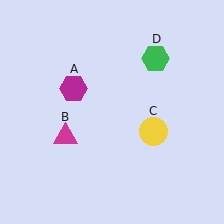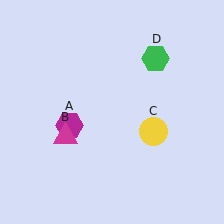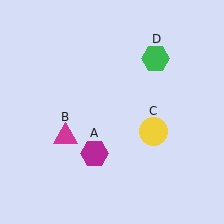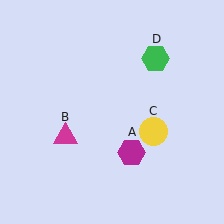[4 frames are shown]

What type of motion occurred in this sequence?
The magenta hexagon (object A) rotated counterclockwise around the center of the scene.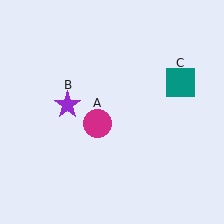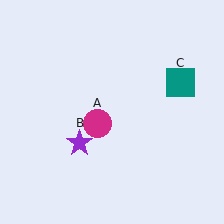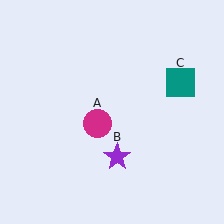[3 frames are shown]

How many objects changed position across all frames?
1 object changed position: purple star (object B).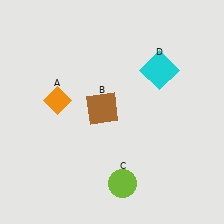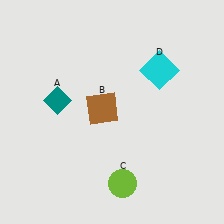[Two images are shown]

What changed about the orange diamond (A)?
In Image 1, A is orange. In Image 2, it changed to teal.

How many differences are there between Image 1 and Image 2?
There is 1 difference between the two images.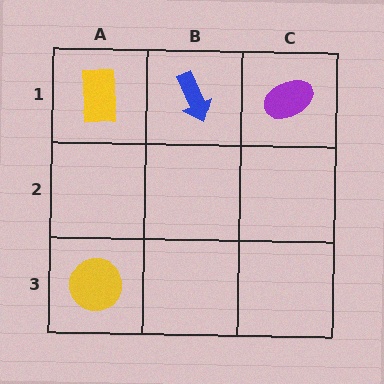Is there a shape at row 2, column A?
No, that cell is empty.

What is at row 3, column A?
A yellow circle.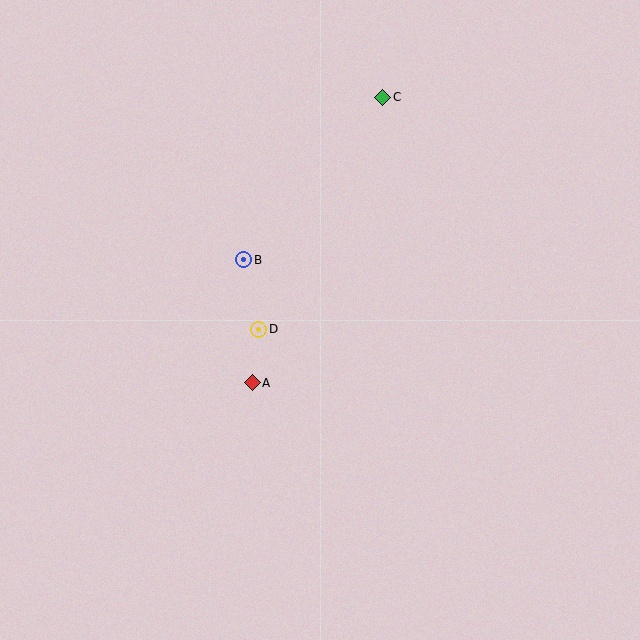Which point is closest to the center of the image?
Point D at (259, 329) is closest to the center.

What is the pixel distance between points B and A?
The distance between B and A is 123 pixels.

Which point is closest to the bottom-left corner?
Point A is closest to the bottom-left corner.